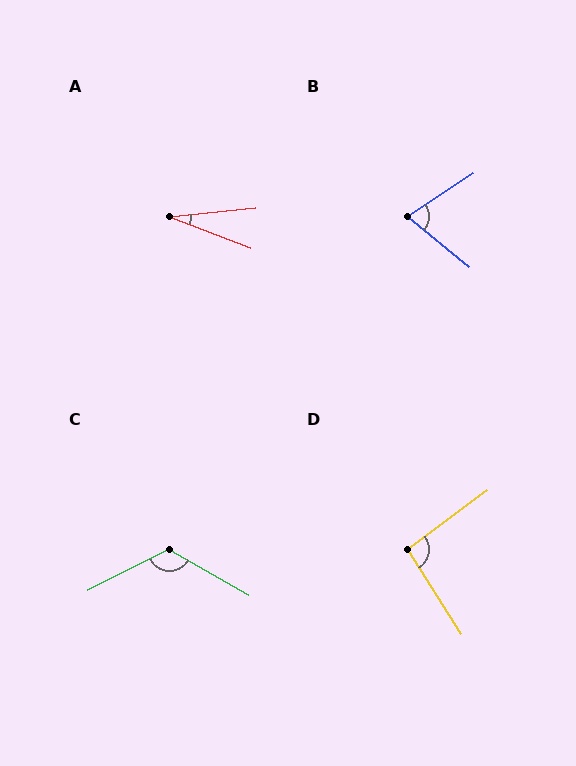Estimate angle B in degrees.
Approximately 73 degrees.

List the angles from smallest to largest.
A (27°), B (73°), D (94°), C (124°).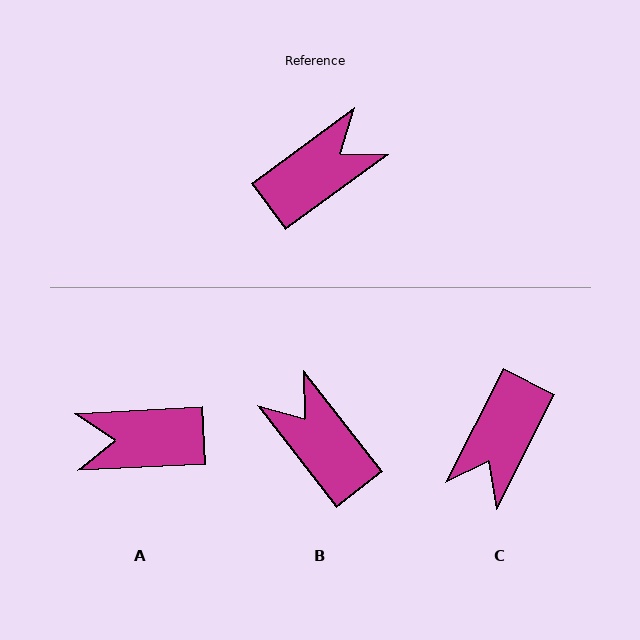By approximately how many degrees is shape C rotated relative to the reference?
Approximately 153 degrees clockwise.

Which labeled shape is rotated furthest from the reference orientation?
C, about 153 degrees away.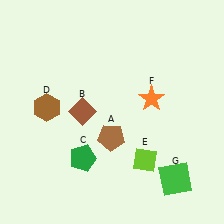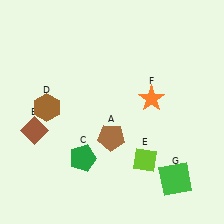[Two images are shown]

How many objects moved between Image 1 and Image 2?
1 object moved between the two images.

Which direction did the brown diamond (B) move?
The brown diamond (B) moved left.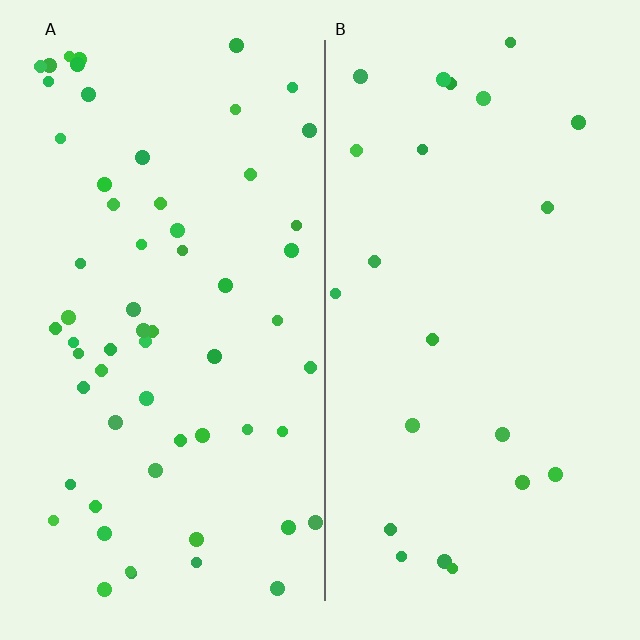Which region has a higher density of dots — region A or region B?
A (the left).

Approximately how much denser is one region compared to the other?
Approximately 2.8× — region A over region B.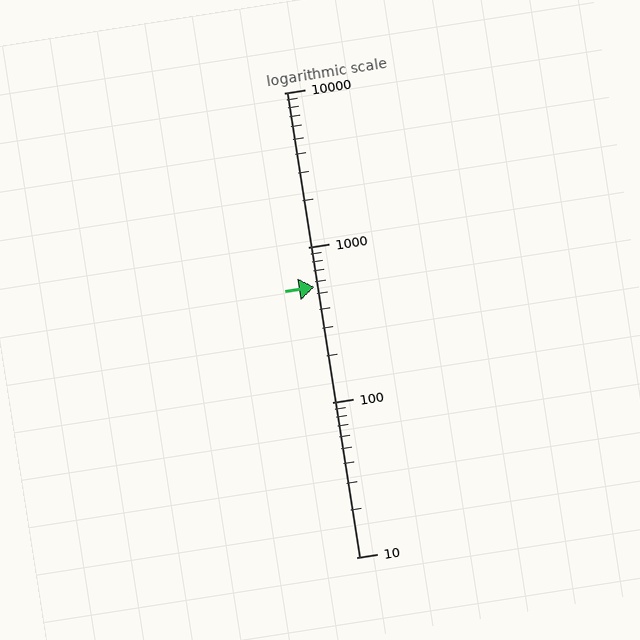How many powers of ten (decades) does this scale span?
The scale spans 3 decades, from 10 to 10000.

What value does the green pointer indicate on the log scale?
The pointer indicates approximately 560.